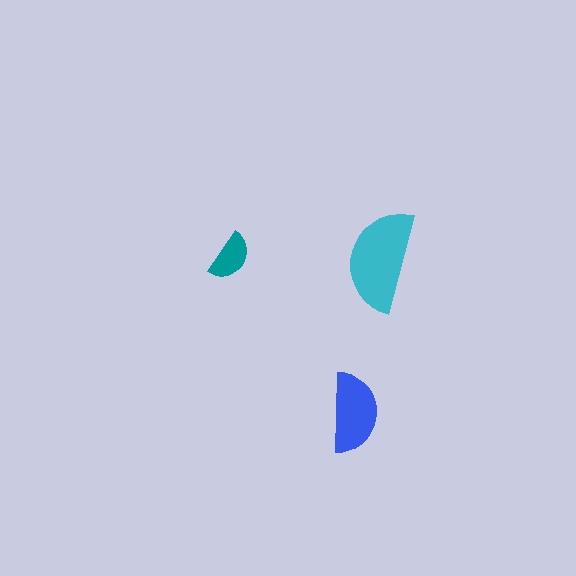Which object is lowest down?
The blue semicircle is bottommost.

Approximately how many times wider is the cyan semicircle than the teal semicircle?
About 2 times wider.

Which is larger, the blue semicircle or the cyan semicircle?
The cyan one.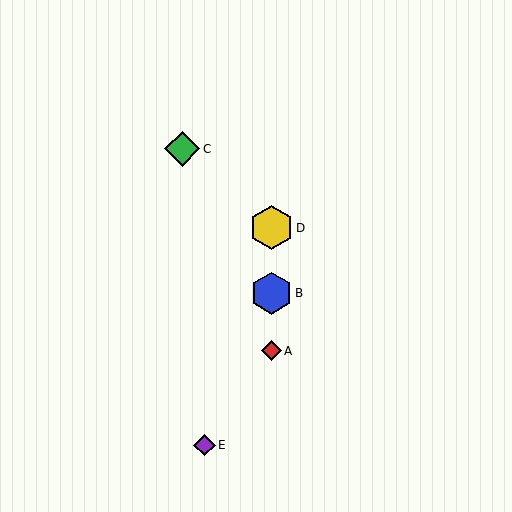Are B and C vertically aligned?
No, B is at x≈271 and C is at x≈182.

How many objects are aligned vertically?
3 objects (A, B, D) are aligned vertically.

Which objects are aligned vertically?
Objects A, B, D are aligned vertically.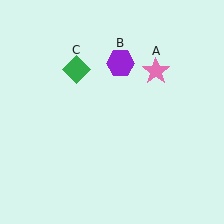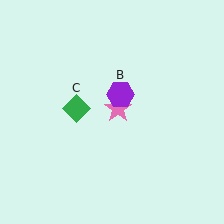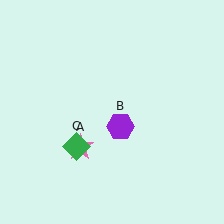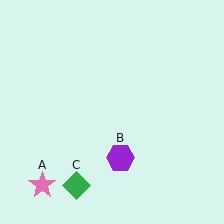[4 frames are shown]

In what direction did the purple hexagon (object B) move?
The purple hexagon (object B) moved down.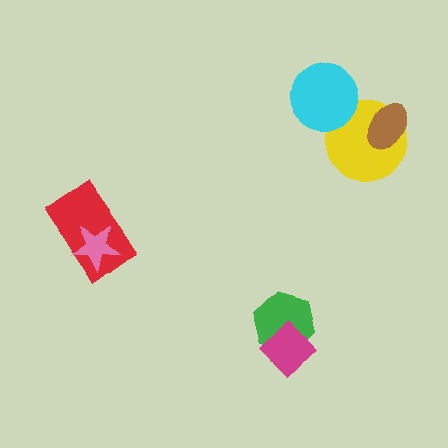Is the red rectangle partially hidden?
Yes, it is partially covered by another shape.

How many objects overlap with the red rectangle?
1 object overlaps with the red rectangle.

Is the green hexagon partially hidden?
Yes, it is partially covered by another shape.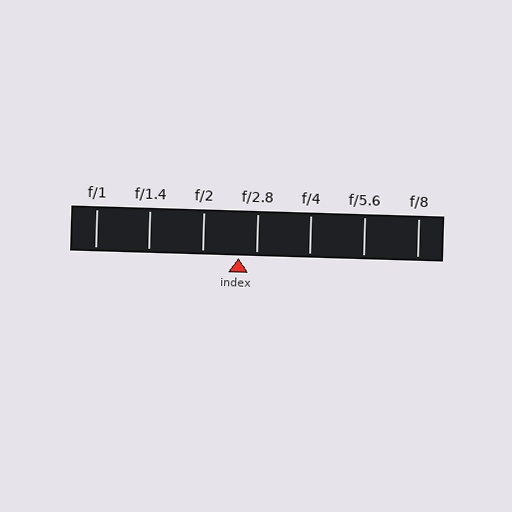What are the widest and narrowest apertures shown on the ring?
The widest aperture shown is f/1 and the narrowest is f/8.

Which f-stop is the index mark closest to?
The index mark is closest to f/2.8.